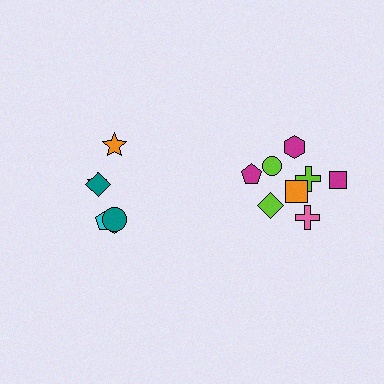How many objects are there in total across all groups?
There are 14 objects.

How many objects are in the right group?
There are 8 objects.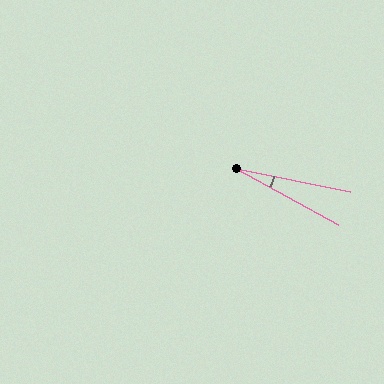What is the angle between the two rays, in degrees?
Approximately 17 degrees.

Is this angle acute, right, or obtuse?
It is acute.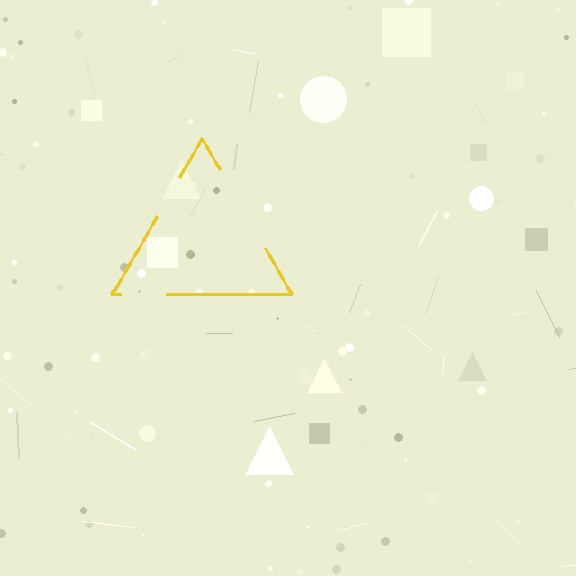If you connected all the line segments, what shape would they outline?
They would outline a triangle.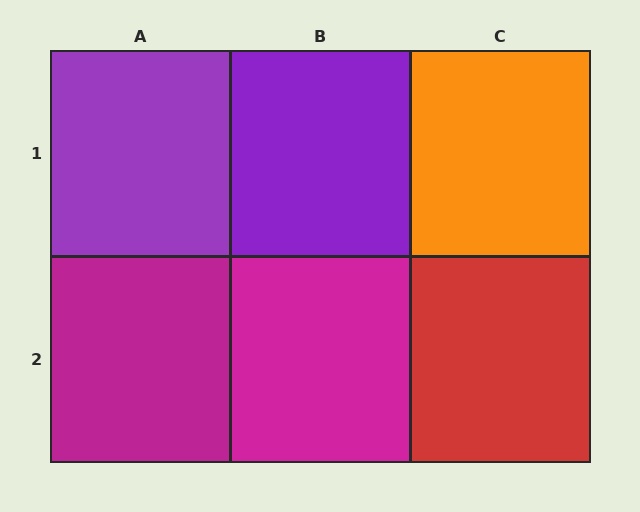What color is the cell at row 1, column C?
Orange.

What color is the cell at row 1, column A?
Purple.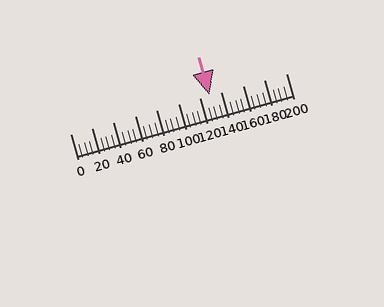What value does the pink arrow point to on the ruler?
The pink arrow points to approximately 129.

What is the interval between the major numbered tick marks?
The major tick marks are spaced 20 units apart.